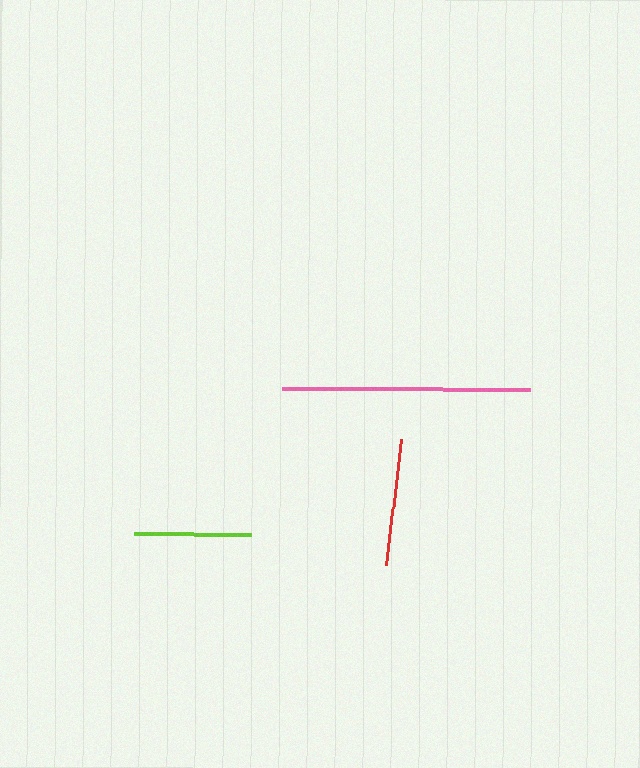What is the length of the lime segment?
The lime segment is approximately 117 pixels long.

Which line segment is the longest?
The pink line is the longest at approximately 247 pixels.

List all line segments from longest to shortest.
From longest to shortest: pink, red, lime.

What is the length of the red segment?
The red segment is approximately 127 pixels long.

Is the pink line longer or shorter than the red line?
The pink line is longer than the red line.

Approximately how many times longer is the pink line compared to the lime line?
The pink line is approximately 2.1 times the length of the lime line.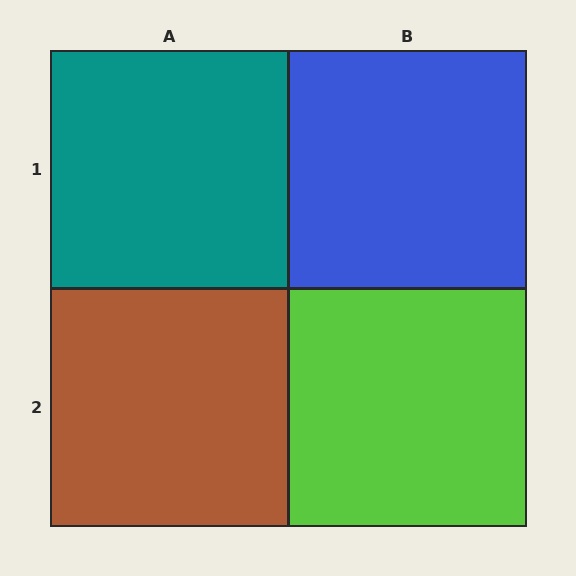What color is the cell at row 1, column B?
Blue.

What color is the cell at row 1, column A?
Teal.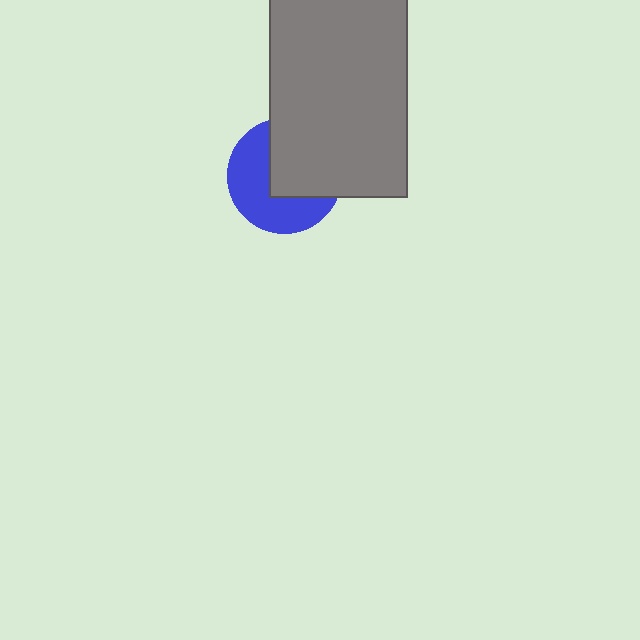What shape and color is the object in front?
The object in front is a gray rectangle.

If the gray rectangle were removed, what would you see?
You would see the complete blue circle.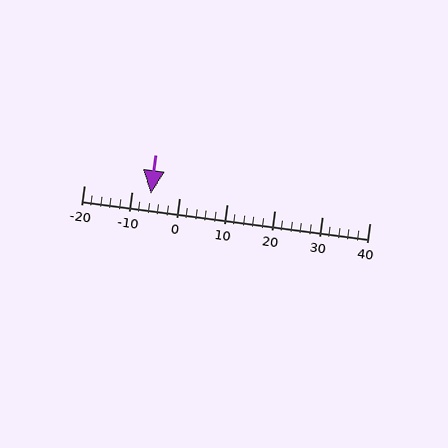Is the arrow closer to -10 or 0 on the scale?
The arrow is closer to -10.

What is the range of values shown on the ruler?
The ruler shows values from -20 to 40.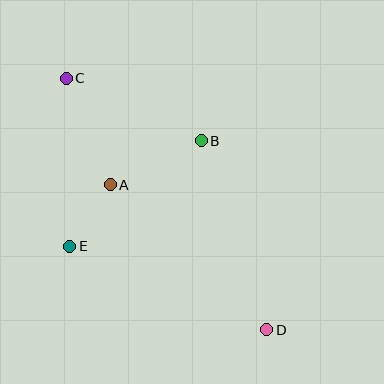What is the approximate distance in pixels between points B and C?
The distance between B and C is approximately 149 pixels.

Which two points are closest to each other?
Points A and E are closest to each other.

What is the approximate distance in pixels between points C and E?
The distance between C and E is approximately 168 pixels.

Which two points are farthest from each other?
Points C and D are farthest from each other.